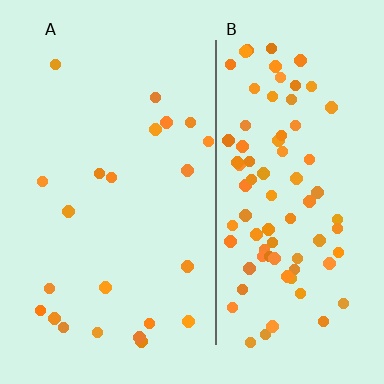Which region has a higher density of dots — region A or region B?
B (the right).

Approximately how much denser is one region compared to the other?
Approximately 3.8× — region B over region A.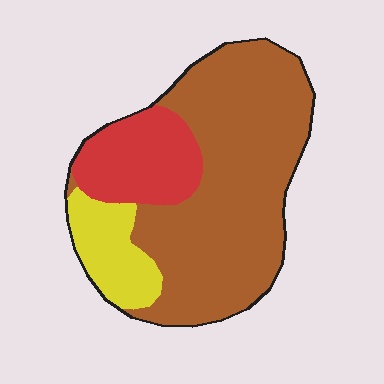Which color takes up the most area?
Brown, at roughly 65%.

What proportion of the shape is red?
Red takes up about one fifth (1/5) of the shape.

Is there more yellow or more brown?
Brown.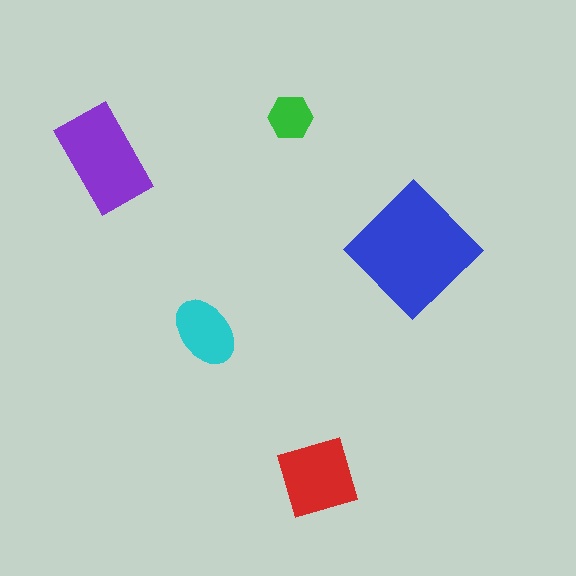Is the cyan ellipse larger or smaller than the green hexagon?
Larger.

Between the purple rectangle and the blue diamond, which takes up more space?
The blue diamond.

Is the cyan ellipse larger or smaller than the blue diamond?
Smaller.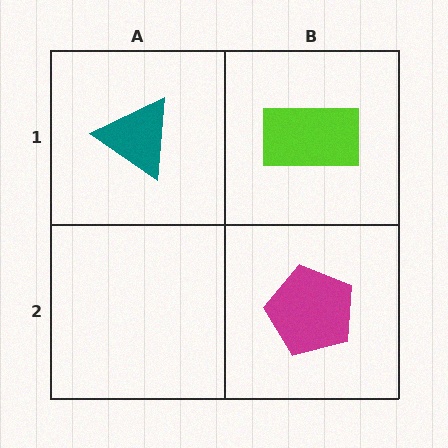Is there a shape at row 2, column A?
No, that cell is empty.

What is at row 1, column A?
A teal triangle.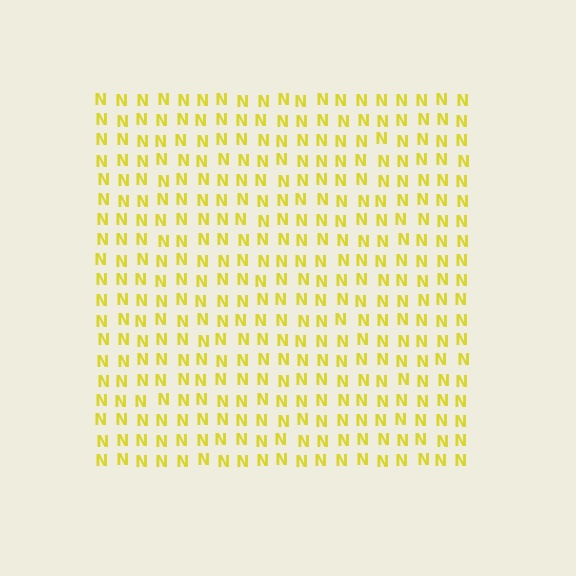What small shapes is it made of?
It is made of small letter N's.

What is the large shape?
The large shape is a square.